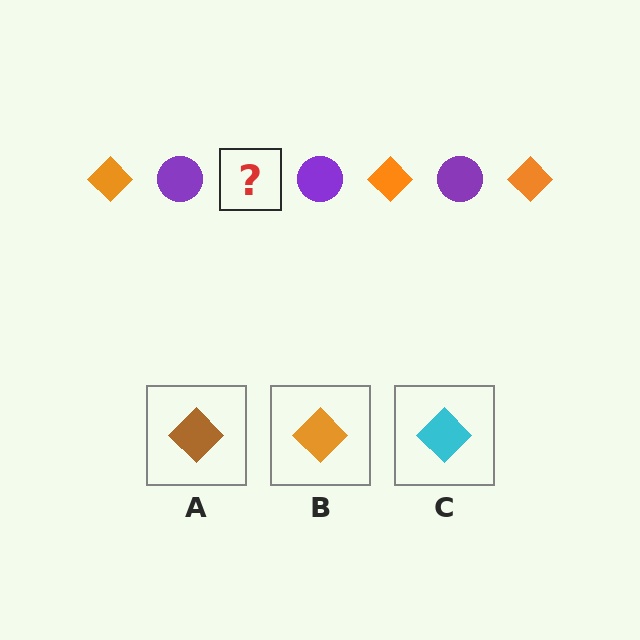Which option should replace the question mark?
Option B.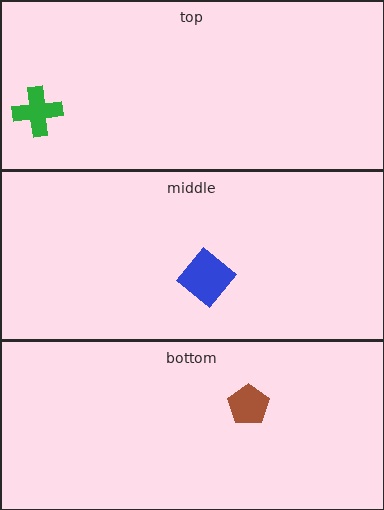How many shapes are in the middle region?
1.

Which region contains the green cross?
The top region.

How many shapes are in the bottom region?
1.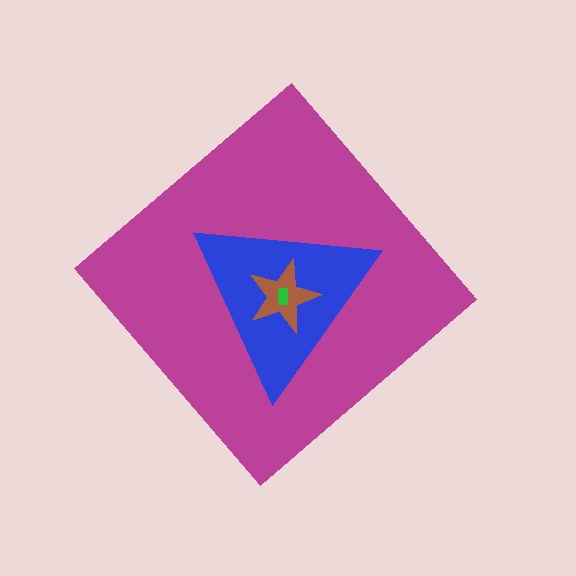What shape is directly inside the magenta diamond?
The blue triangle.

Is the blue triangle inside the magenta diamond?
Yes.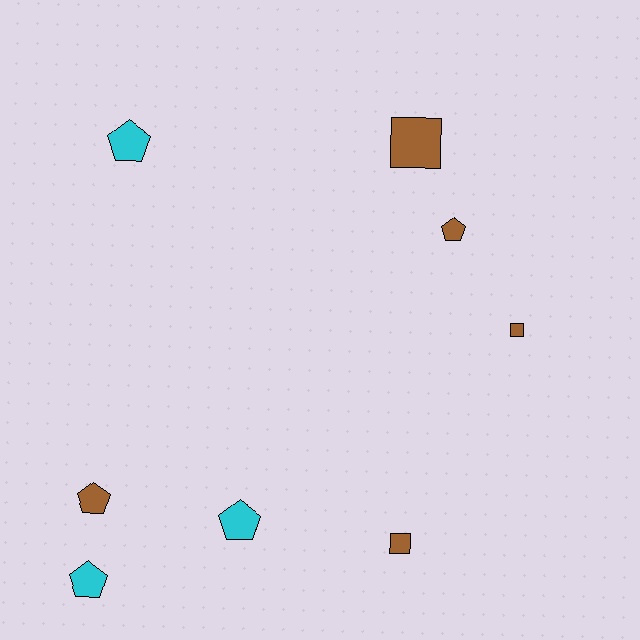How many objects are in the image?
There are 8 objects.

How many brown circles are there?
There are no brown circles.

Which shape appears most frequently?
Pentagon, with 5 objects.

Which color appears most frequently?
Brown, with 5 objects.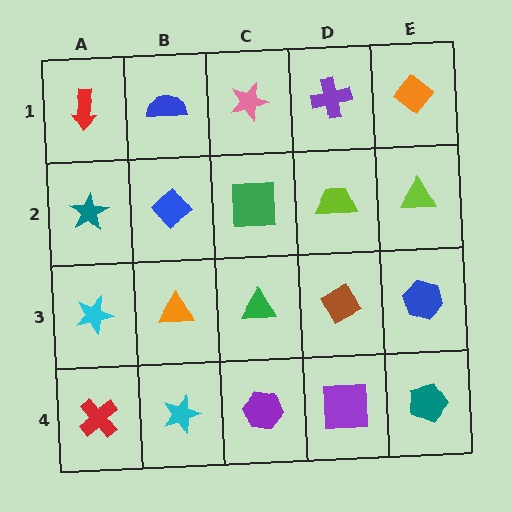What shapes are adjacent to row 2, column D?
A purple cross (row 1, column D), a brown diamond (row 3, column D), a green square (row 2, column C), a lime triangle (row 2, column E).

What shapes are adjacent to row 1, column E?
A lime triangle (row 2, column E), a purple cross (row 1, column D).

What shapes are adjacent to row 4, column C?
A green triangle (row 3, column C), a cyan star (row 4, column B), a purple square (row 4, column D).